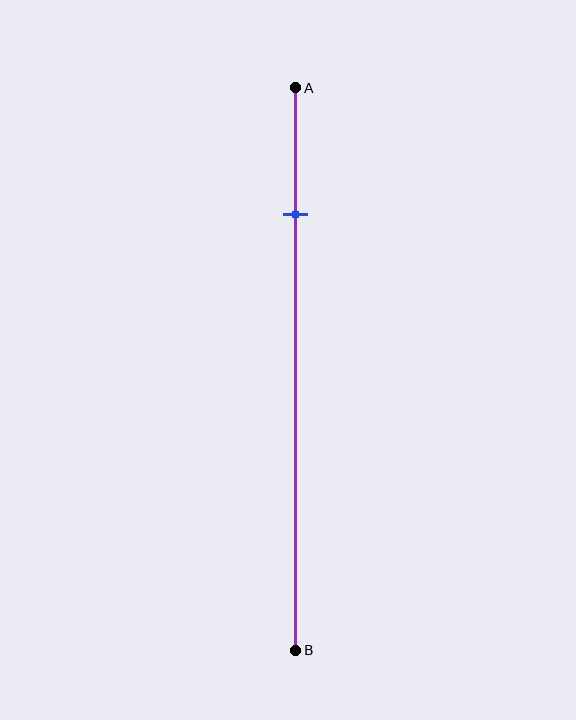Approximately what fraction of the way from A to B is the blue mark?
The blue mark is approximately 25% of the way from A to B.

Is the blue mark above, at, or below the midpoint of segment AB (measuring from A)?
The blue mark is above the midpoint of segment AB.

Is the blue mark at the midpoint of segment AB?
No, the mark is at about 25% from A, not at the 50% midpoint.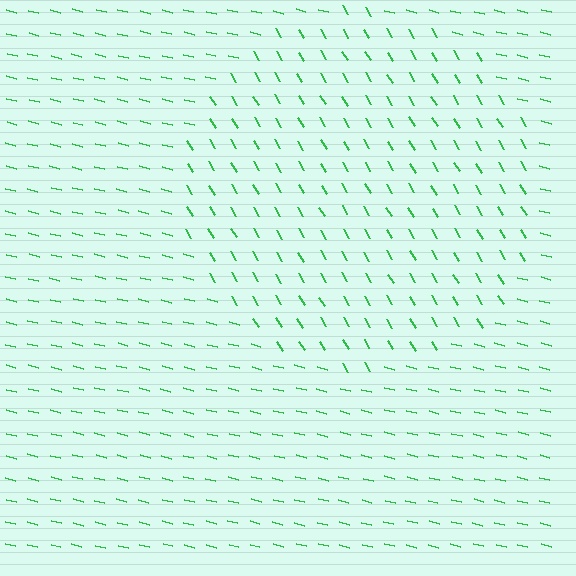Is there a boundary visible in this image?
Yes, there is a texture boundary formed by a change in line orientation.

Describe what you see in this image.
The image is filled with small green line segments. A circle region in the image has lines oriented differently from the surrounding lines, creating a visible texture boundary.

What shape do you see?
I see a circle.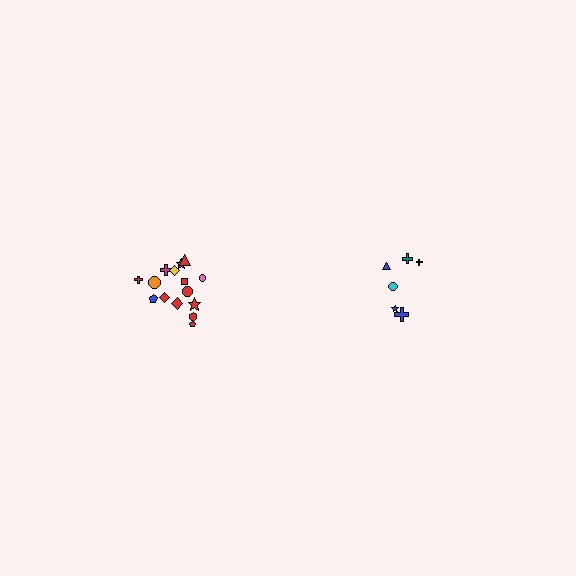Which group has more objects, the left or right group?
The left group.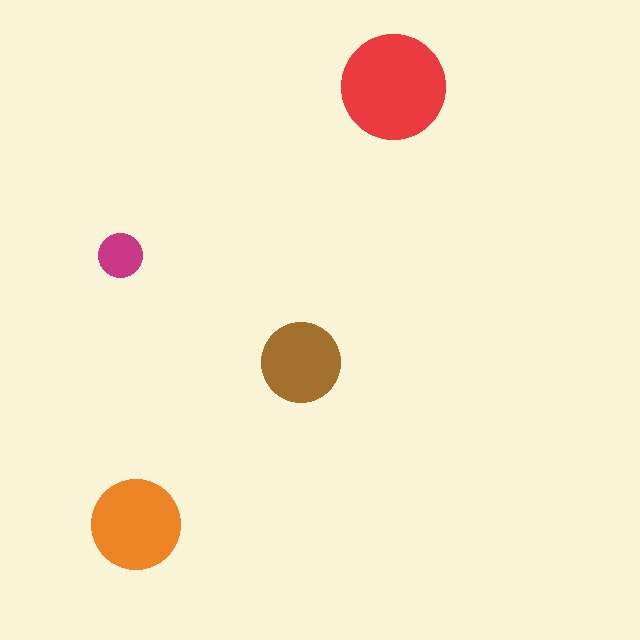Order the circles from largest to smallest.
the red one, the orange one, the brown one, the magenta one.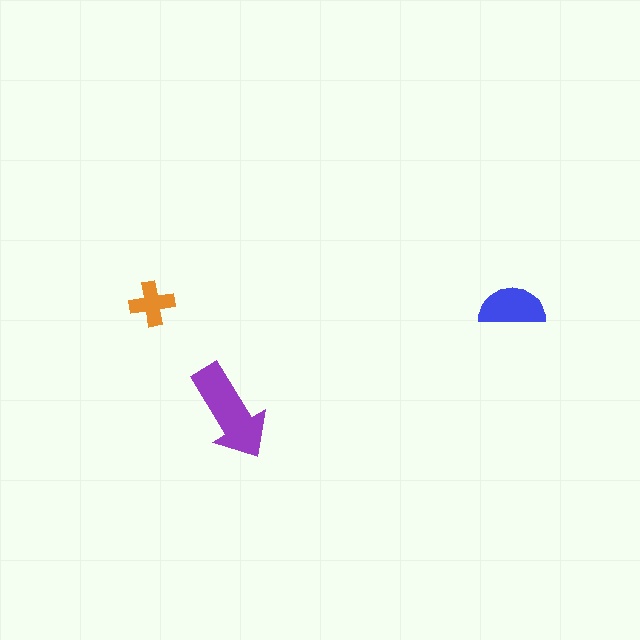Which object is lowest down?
The purple arrow is bottommost.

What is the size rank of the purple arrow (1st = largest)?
1st.